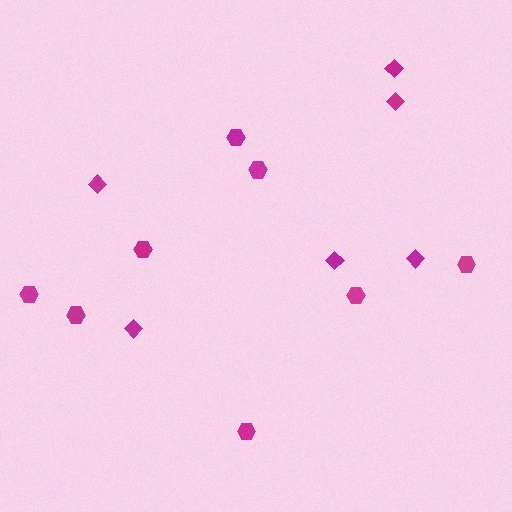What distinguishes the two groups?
There are 2 groups: one group of diamonds (6) and one group of hexagons (8).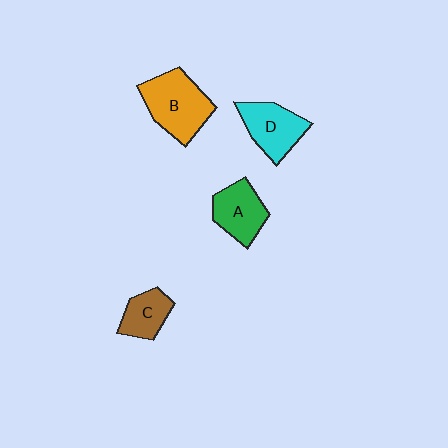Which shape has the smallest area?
Shape C (brown).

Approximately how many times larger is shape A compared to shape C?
Approximately 1.3 times.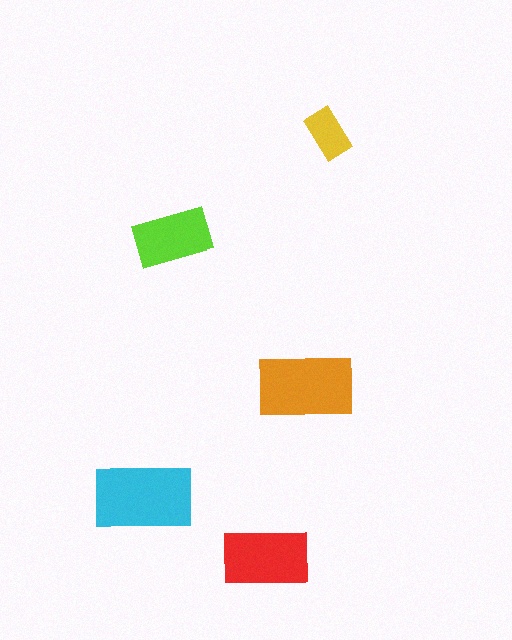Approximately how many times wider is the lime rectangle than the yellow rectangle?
About 1.5 times wider.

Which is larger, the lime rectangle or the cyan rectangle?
The cyan one.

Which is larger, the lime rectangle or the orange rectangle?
The orange one.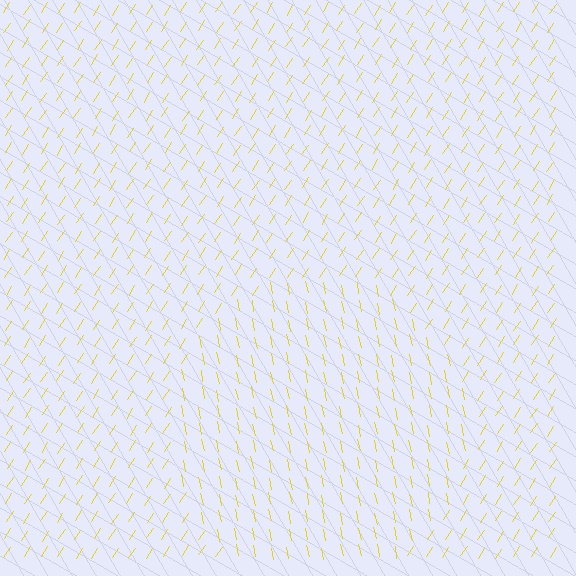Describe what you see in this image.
The image is filled with small yellow line segments. A circle region in the image has lines oriented differently from the surrounding lines, creating a visible texture boundary.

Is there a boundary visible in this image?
Yes, there is a texture boundary formed by a change in line orientation.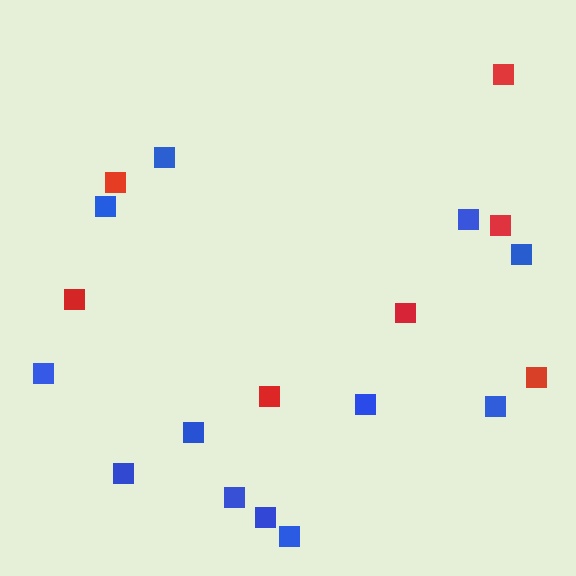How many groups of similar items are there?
There are 2 groups: one group of red squares (7) and one group of blue squares (12).